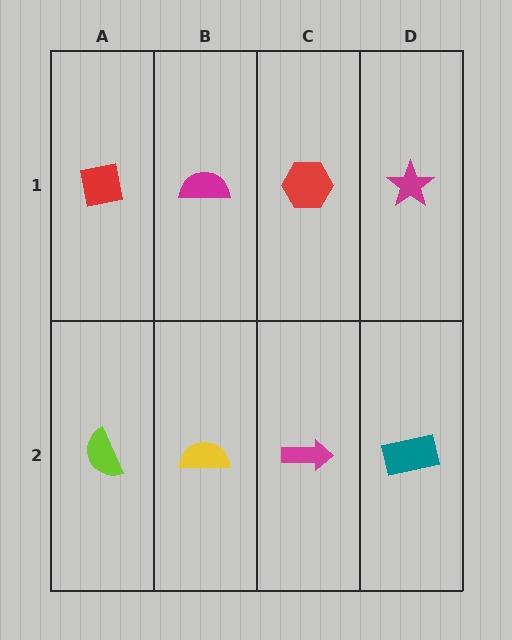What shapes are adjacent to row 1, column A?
A lime semicircle (row 2, column A), a magenta semicircle (row 1, column B).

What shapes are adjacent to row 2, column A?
A red square (row 1, column A), a yellow semicircle (row 2, column B).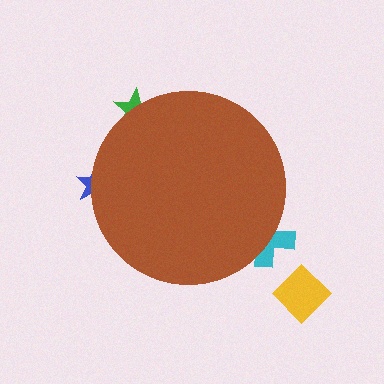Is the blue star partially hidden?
Yes, the blue star is partially hidden behind the brown circle.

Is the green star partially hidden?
Yes, the green star is partially hidden behind the brown circle.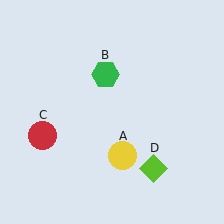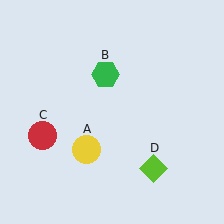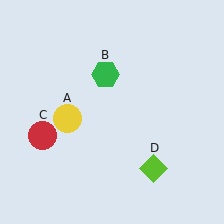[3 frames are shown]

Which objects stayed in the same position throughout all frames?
Green hexagon (object B) and red circle (object C) and lime diamond (object D) remained stationary.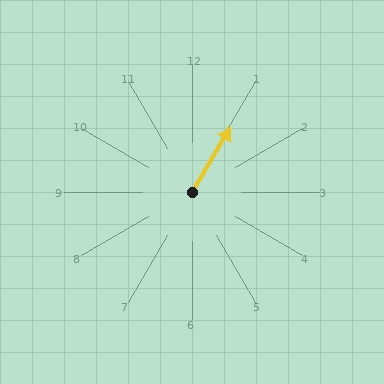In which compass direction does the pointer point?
Northeast.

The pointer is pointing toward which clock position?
Roughly 1 o'clock.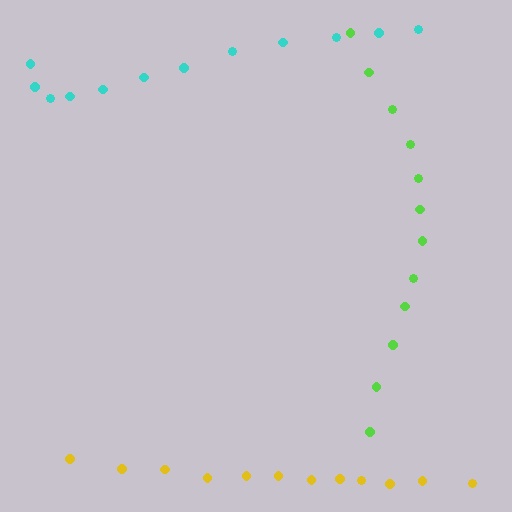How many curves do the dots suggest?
There are 3 distinct paths.